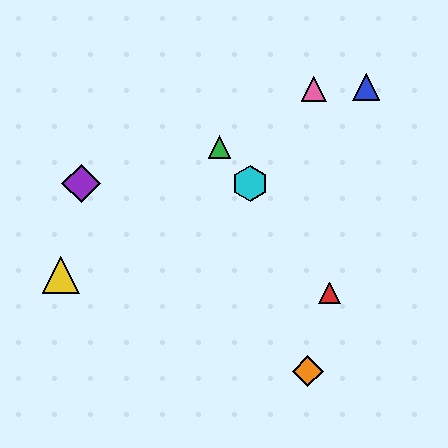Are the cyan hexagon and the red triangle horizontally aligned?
No, the cyan hexagon is at y≈184 and the red triangle is at y≈293.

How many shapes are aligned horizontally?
2 shapes (the purple diamond, the cyan hexagon) are aligned horizontally.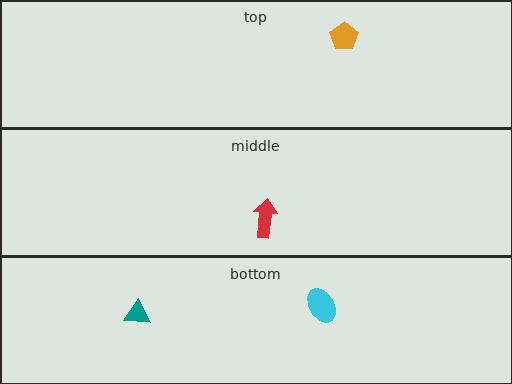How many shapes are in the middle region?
1.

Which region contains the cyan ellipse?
The bottom region.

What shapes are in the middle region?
The red arrow.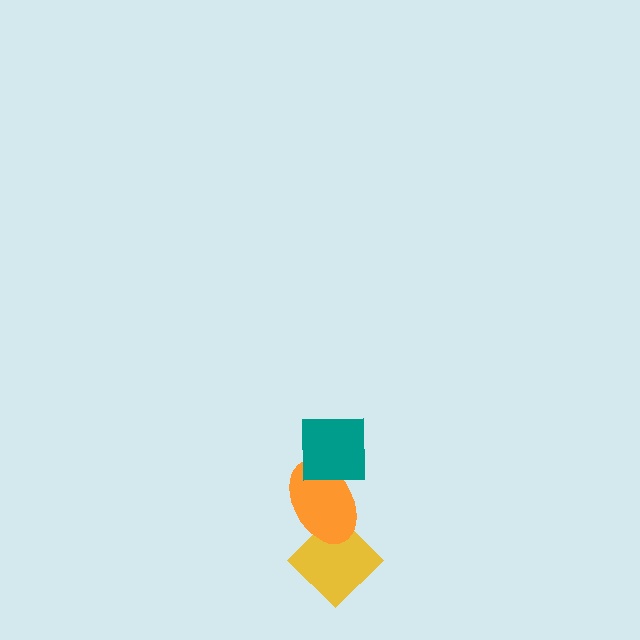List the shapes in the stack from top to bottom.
From top to bottom: the teal square, the orange ellipse, the yellow diamond.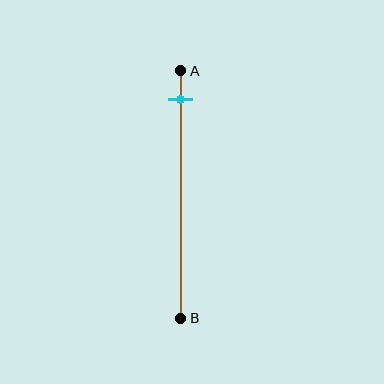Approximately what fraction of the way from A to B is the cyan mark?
The cyan mark is approximately 10% of the way from A to B.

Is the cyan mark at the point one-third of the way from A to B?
No, the mark is at about 10% from A, not at the 33% one-third point.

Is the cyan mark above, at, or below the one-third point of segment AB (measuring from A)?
The cyan mark is above the one-third point of segment AB.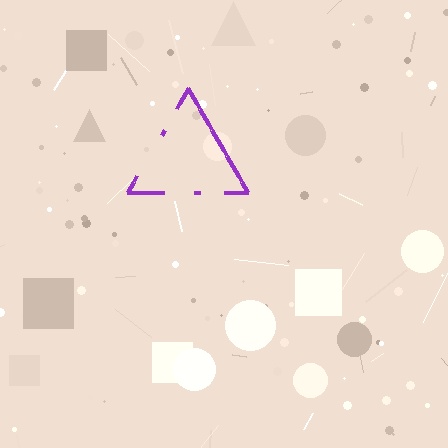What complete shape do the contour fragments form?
The contour fragments form a triangle.